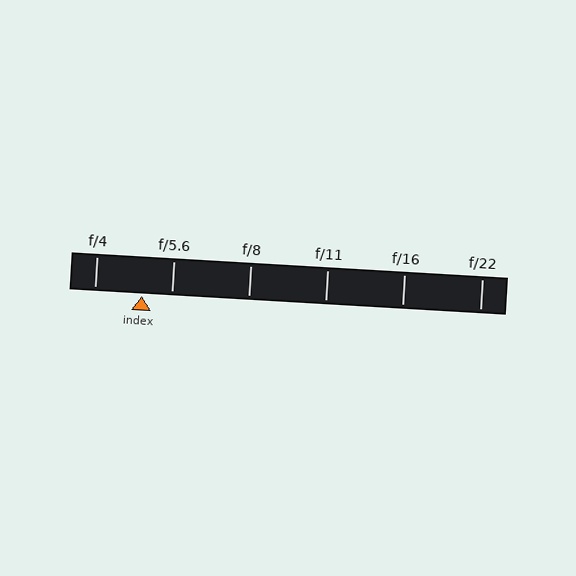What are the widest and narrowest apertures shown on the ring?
The widest aperture shown is f/4 and the narrowest is f/22.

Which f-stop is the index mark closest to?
The index mark is closest to f/5.6.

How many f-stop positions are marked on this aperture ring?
There are 6 f-stop positions marked.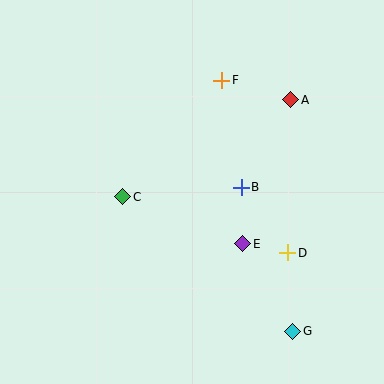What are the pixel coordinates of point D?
Point D is at (288, 253).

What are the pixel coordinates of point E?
Point E is at (243, 244).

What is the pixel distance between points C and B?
The distance between C and B is 119 pixels.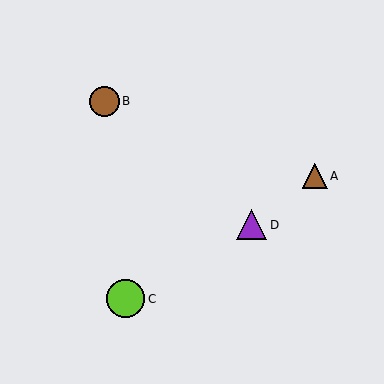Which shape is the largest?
The lime circle (labeled C) is the largest.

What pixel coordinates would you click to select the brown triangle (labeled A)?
Click at (315, 176) to select the brown triangle A.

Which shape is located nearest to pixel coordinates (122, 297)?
The lime circle (labeled C) at (126, 299) is nearest to that location.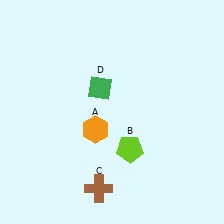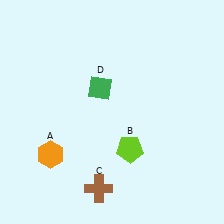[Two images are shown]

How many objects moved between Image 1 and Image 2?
1 object moved between the two images.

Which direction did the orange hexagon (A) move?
The orange hexagon (A) moved left.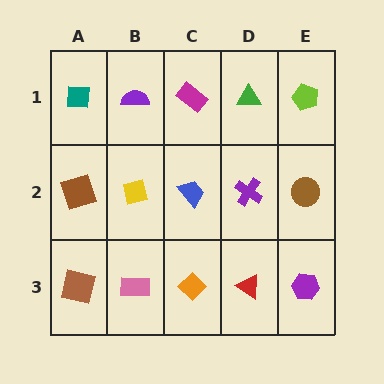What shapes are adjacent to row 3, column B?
A yellow square (row 2, column B), a brown square (row 3, column A), an orange diamond (row 3, column C).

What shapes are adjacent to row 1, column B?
A yellow square (row 2, column B), a teal square (row 1, column A), a magenta rectangle (row 1, column C).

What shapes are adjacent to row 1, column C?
A blue trapezoid (row 2, column C), a purple semicircle (row 1, column B), a green triangle (row 1, column D).